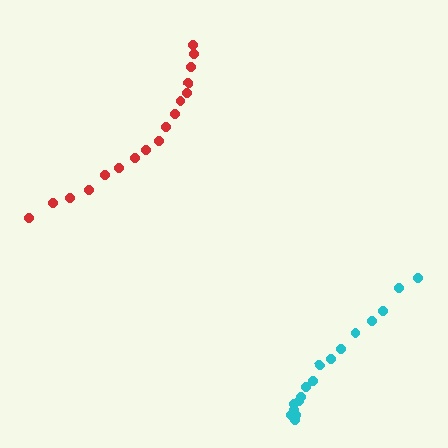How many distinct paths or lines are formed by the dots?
There are 2 distinct paths.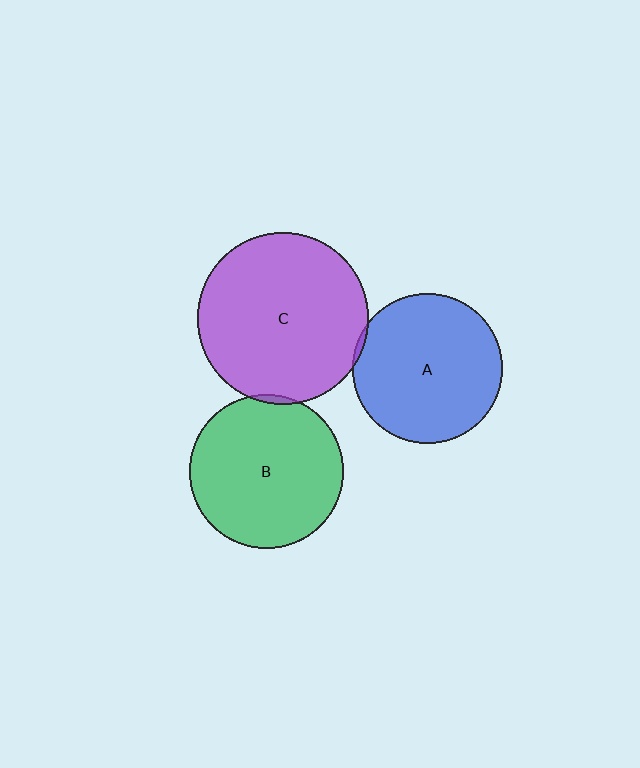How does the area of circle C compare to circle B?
Approximately 1.2 times.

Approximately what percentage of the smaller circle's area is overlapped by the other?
Approximately 5%.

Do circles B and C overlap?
Yes.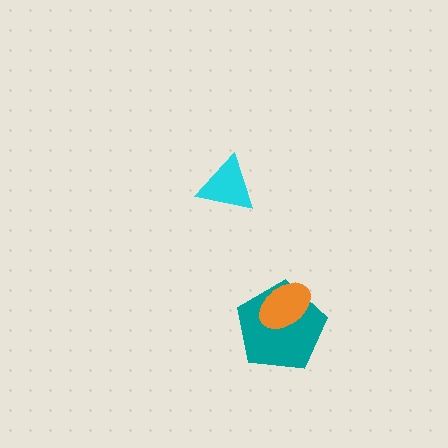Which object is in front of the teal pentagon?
The orange ellipse is in front of the teal pentagon.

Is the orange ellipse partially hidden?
No, no other shape covers it.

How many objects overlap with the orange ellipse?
1 object overlaps with the orange ellipse.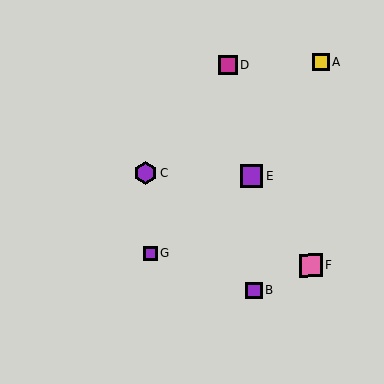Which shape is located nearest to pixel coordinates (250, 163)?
The purple square (labeled E) at (252, 176) is nearest to that location.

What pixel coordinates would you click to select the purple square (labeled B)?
Click at (254, 290) to select the purple square B.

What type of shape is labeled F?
Shape F is a pink square.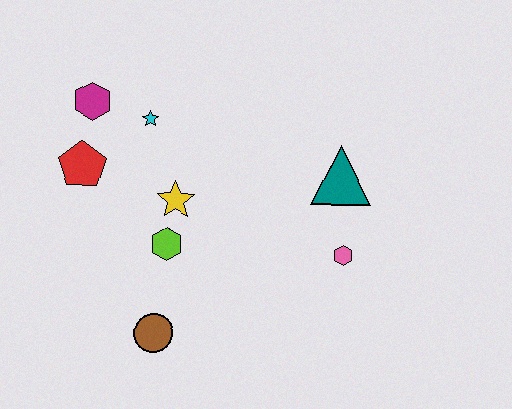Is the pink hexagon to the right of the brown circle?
Yes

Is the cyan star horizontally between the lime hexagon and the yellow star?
No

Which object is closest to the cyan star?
The magenta hexagon is closest to the cyan star.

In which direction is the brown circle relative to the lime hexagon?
The brown circle is below the lime hexagon.